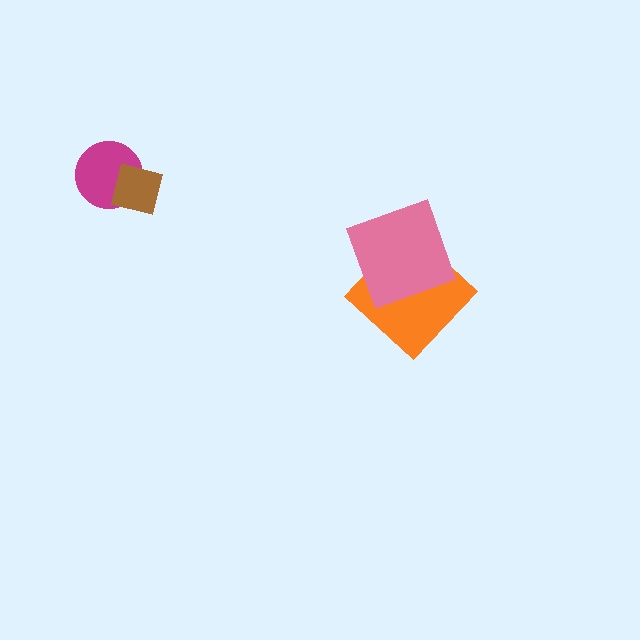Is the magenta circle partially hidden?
Yes, it is partially covered by another shape.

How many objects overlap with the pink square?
1 object overlaps with the pink square.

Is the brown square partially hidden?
No, no other shape covers it.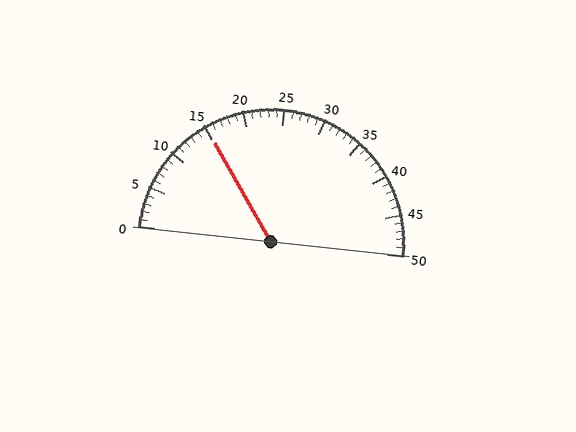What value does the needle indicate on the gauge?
The needle indicates approximately 15.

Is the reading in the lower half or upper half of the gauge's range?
The reading is in the lower half of the range (0 to 50).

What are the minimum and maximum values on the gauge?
The gauge ranges from 0 to 50.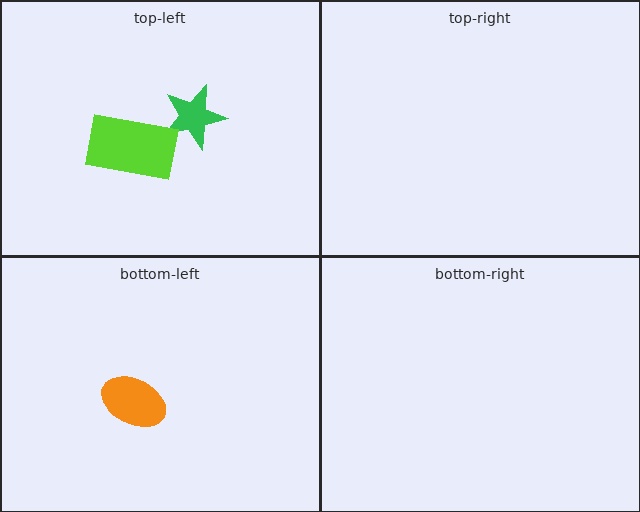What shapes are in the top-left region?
The green star, the lime rectangle.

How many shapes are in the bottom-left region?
1.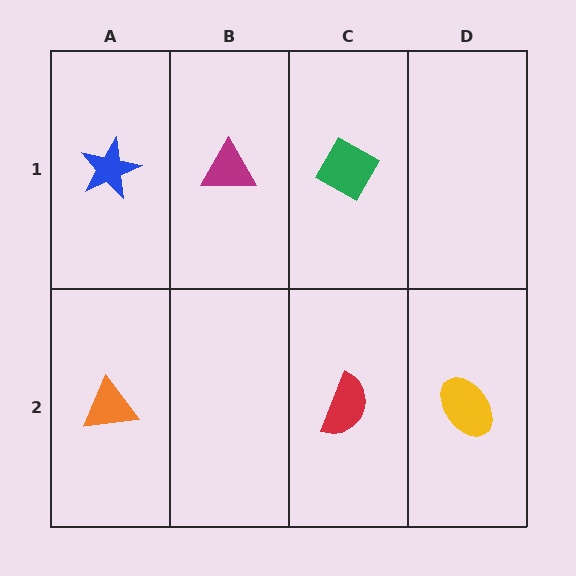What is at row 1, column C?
A green diamond.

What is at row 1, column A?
A blue star.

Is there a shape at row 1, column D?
No, that cell is empty.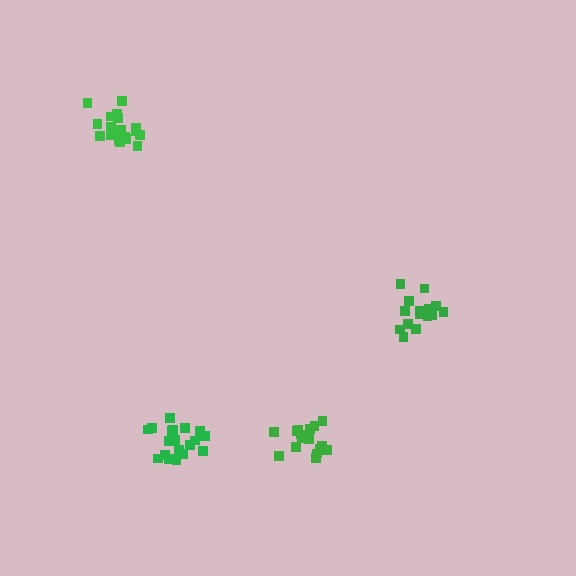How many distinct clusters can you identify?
There are 4 distinct clusters.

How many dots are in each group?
Group 1: 16 dots, Group 2: 21 dots, Group 3: 16 dots, Group 4: 19 dots (72 total).